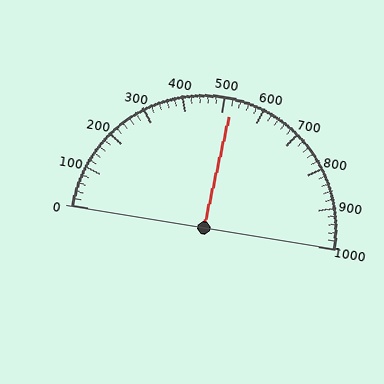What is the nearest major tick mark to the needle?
The nearest major tick mark is 500.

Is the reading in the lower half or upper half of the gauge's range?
The reading is in the upper half of the range (0 to 1000).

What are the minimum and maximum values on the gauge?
The gauge ranges from 0 to 1000.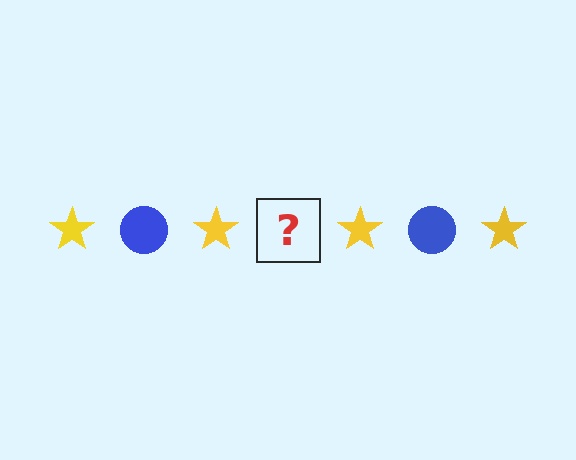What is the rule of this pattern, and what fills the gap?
The rule is that the pattern alternates between yellow star and blue circle. The gap should be filled with a blue circle.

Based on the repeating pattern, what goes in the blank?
The blank should be a blue circle.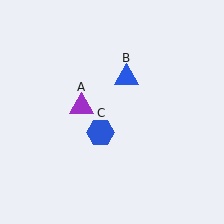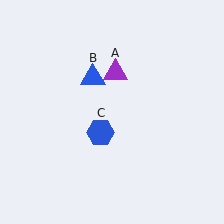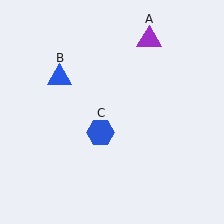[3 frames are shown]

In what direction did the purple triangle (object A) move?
The purple triangle (object A) moved up and to the right.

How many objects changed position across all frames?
2 objects changed position: purple triangle (object A), blue triangle (object B).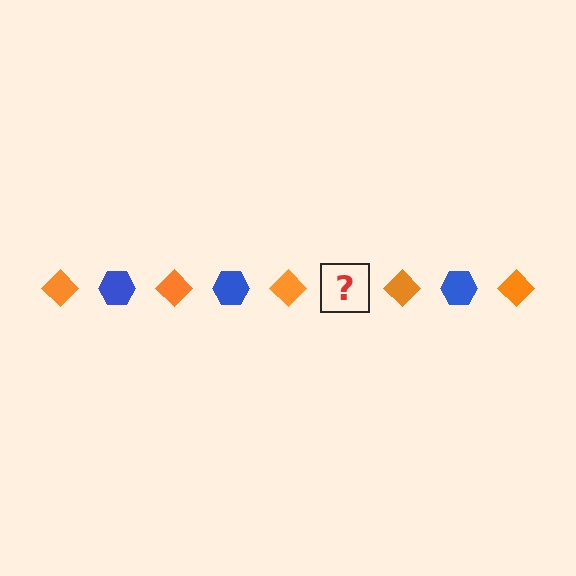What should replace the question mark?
The question mark should be replaced with a blue hexagon.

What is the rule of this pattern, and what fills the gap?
The rule is that the pattern alternates between orange diamond and blue hexagon. The gap should be filled with a blue hexagon.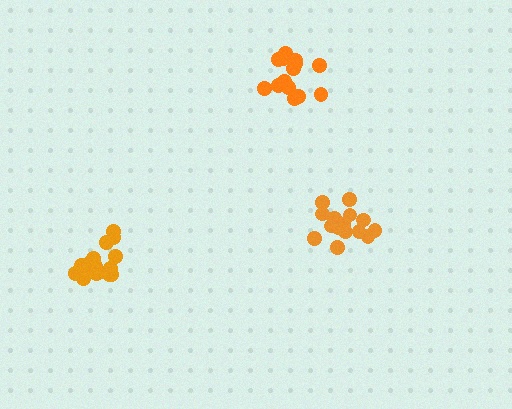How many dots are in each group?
Group 1: 15 dots, Group 2: 17 dots, Group 3: 15 dots (47 total).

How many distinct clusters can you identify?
There are 3 distinct clusters.